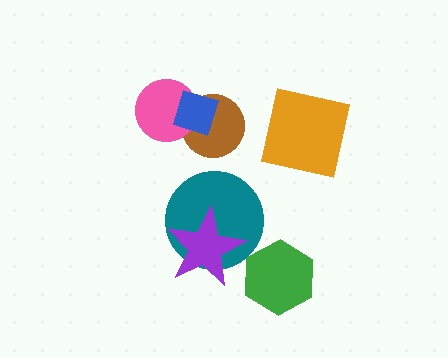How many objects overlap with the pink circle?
2 objects overlap with the pink circle.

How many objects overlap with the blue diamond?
2 objects overlap with the blue diamond.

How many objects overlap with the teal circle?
1 object overlaps with the teal circle.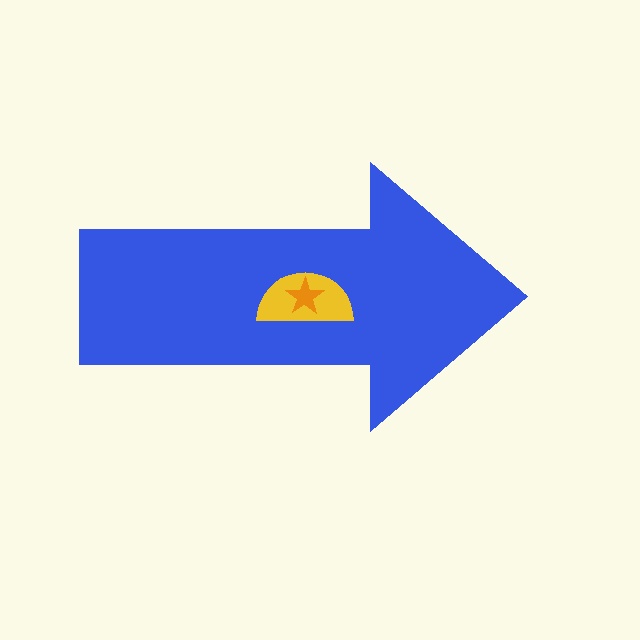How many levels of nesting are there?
3.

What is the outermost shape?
The blue arrow.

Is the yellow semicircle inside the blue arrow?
Yes.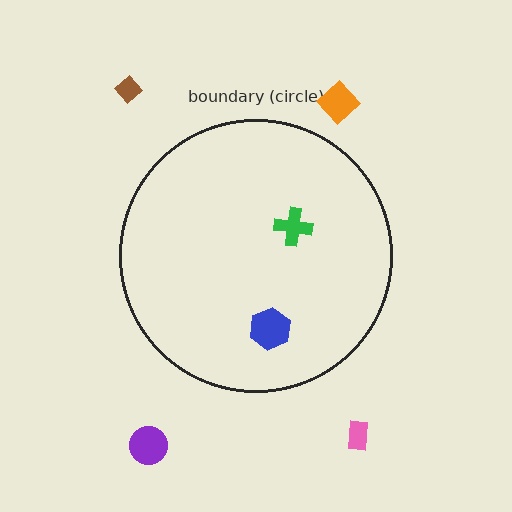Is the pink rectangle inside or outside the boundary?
Outside.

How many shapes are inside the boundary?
2 inside, 4 outside.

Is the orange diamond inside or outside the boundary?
Outside.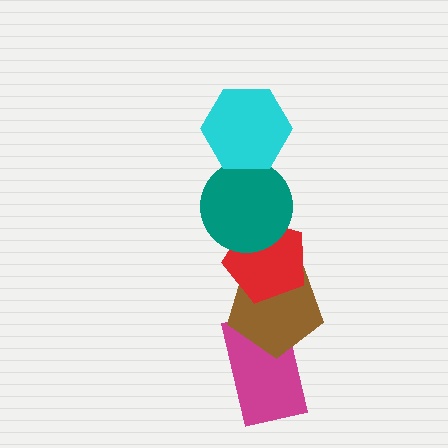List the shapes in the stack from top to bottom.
From top to bottom: the cyan hexagon, the teal circle, the red pentagon, the brown pentagon, the magenta rectangle.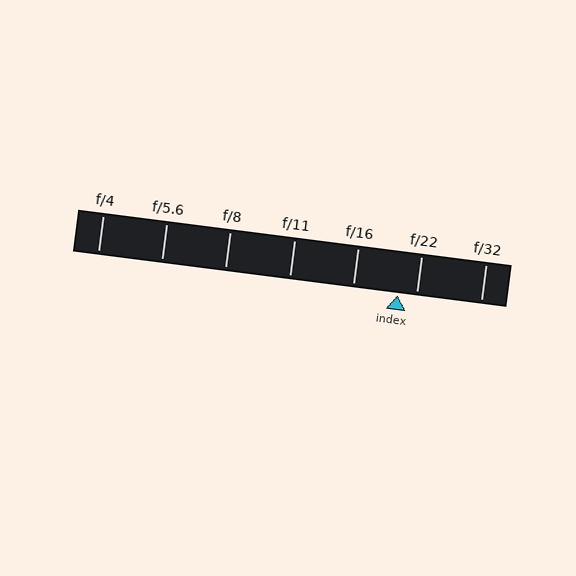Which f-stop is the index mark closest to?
The index mark is closest to f/22.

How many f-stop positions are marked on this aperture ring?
There are 7 f-stop positions marked.